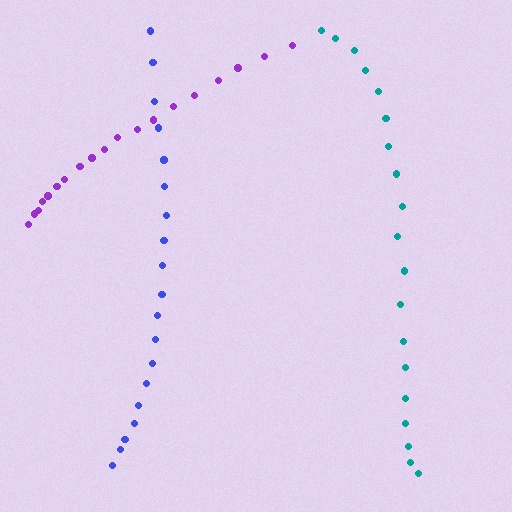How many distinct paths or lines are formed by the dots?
There are 3 distinct paths.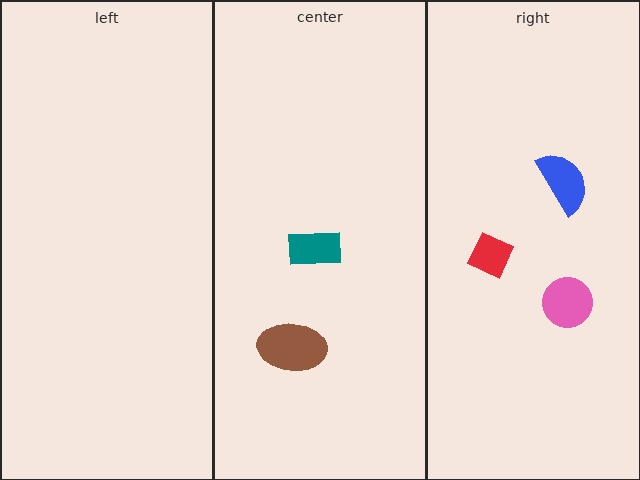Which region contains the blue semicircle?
The right region.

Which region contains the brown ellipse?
The center region.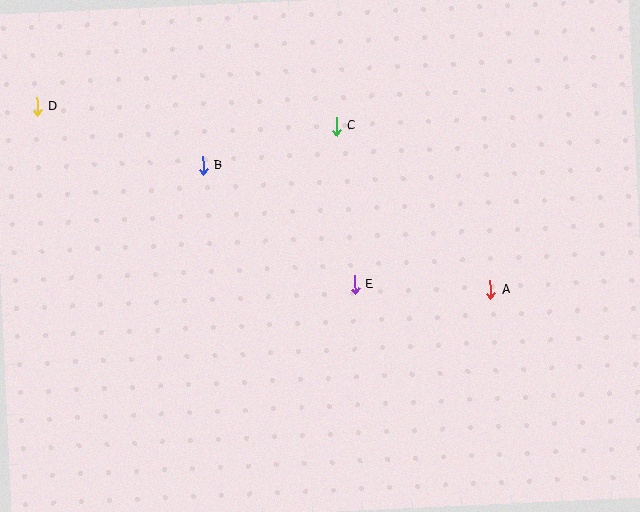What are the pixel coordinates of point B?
Point B is at (203, 166).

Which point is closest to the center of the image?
Point E at (355, 285) is closest to the center.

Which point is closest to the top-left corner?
Point D is closest to the top-left corner.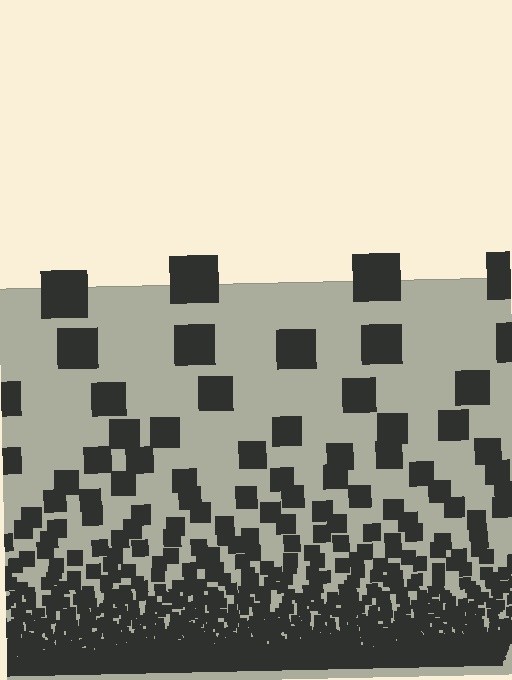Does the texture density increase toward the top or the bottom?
Density increases toward the bottom.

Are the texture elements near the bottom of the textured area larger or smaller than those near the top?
Smaller. The gradient is inverted — elements near the bottom are smaller and denser.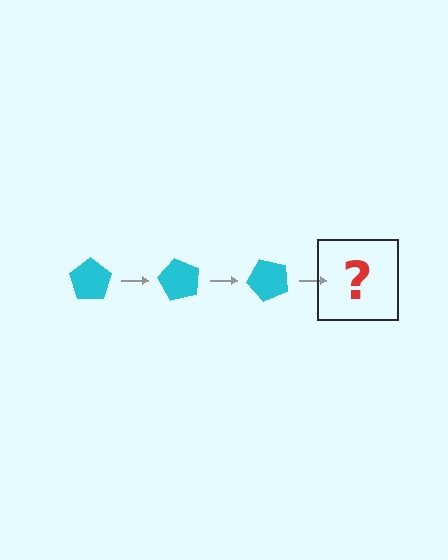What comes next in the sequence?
The next element should be a cyan pentagon rotated 180 degrees.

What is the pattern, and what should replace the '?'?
The pattern is that the pentagon rotates 60 degrees each step. The '?' should be a cyan pentagon rotated 180 degrees.